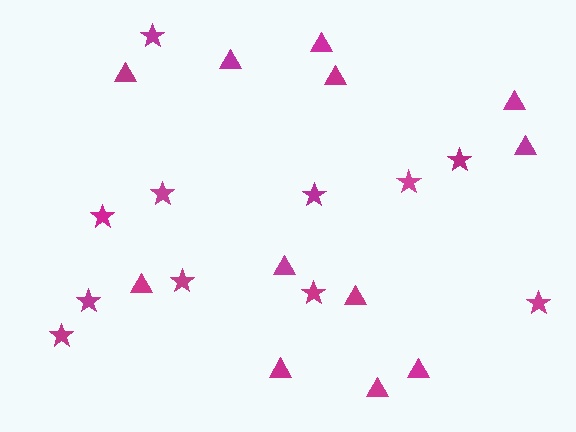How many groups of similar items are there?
There are 2 groups: one group of stars (11) and one group of triangles (12).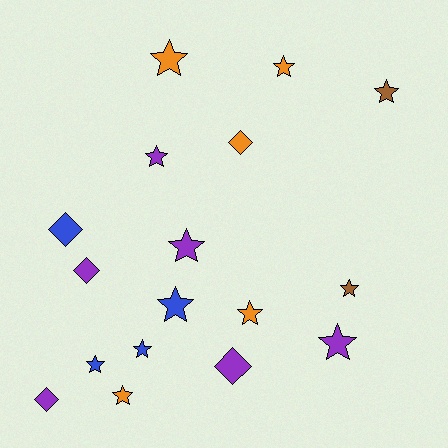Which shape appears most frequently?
Star, with 12 objects.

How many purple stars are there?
There are 3 purple stars.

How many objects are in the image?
There are 17 objects.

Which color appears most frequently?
Purple, with 6 objects.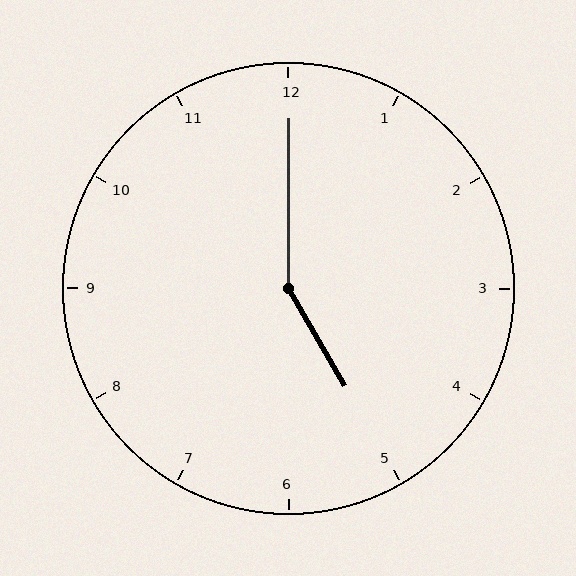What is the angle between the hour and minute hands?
Approximately 150 degrees.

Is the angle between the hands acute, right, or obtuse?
It is obtuse.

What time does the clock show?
5:00.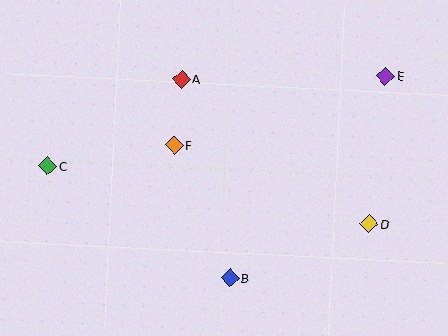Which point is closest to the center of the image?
Point F at (174, 145) is closest to the center.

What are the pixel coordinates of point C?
Point C is at (48, 166).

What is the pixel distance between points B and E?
The distance between B and E is 255 pixels.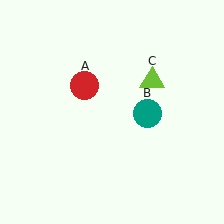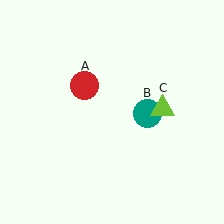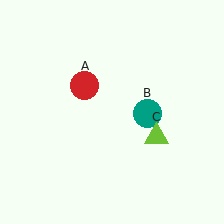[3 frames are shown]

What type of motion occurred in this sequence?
The lime triangle (object C) rotated clockwise around the center of the scene.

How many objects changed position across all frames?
1 object changed position: lime triangle (object C).